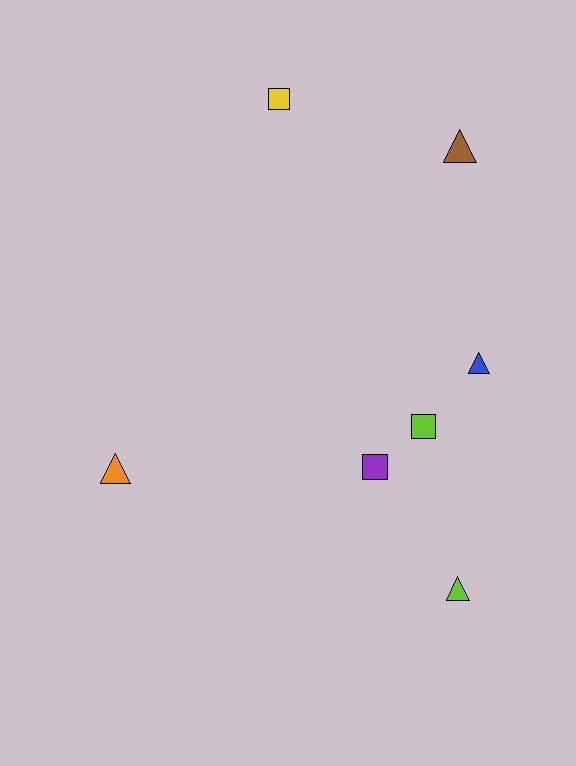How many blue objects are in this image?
There is 1 blue object.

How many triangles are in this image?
There are 4 triangles.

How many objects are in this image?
There are 7 objects.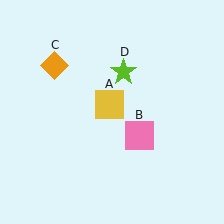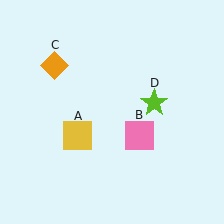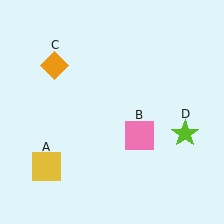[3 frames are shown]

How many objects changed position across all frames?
2 objects changed position: yellow square (object A), lime star (object D).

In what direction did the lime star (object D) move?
The lime star (object D) moved down and to the right.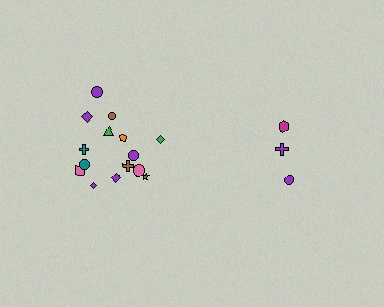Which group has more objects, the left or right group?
The left group.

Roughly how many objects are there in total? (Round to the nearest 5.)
Roughly 20 objects in total.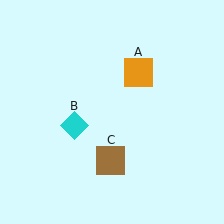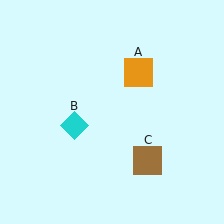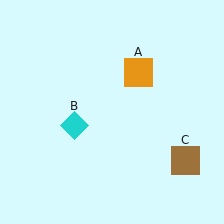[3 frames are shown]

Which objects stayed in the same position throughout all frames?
Orange square (object A) and cyan diamond (object B) remained stationary.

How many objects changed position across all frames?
1 object changed position: brown square (object C).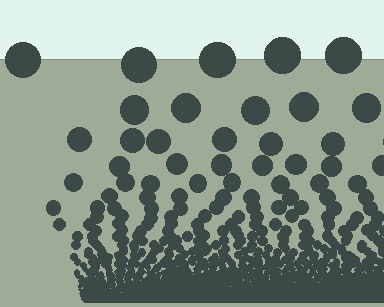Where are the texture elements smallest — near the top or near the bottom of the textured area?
Near the bottom.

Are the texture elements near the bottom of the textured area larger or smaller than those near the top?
Smaller. The gradient is inverted — elements near the bottom are smaller and denser.